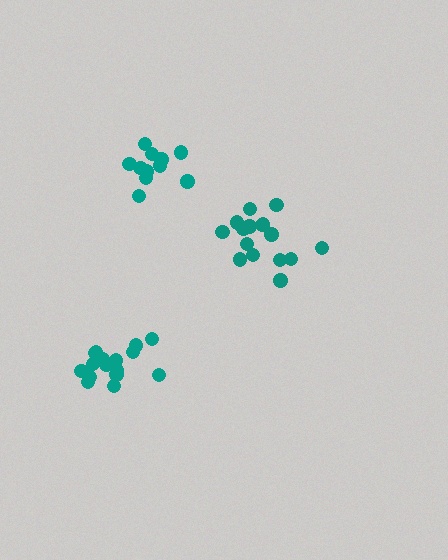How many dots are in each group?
Group 1: 11 dots, Group 2: 16 dots, Group 3: 16 dots (43 total).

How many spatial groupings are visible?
There are 3 spatial groupings.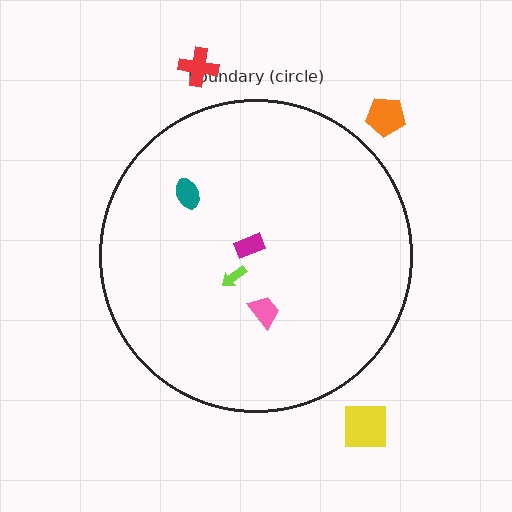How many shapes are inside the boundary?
4 inside, 3 outside.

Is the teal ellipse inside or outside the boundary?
Inside.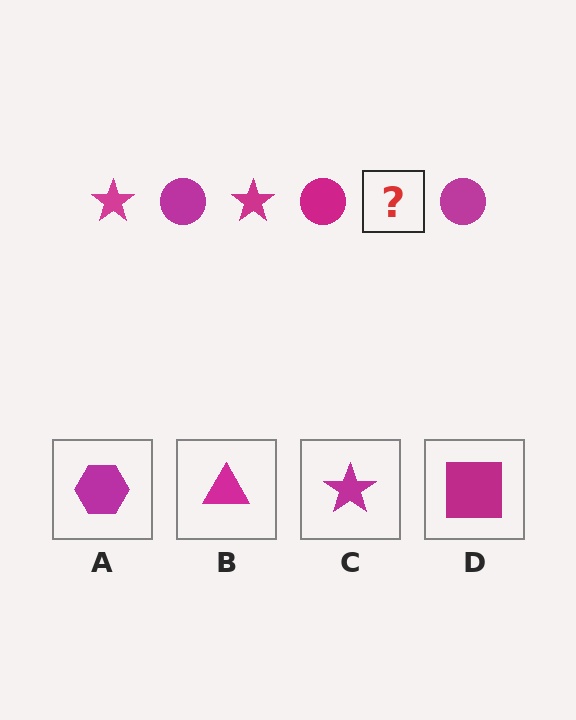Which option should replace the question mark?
Option C.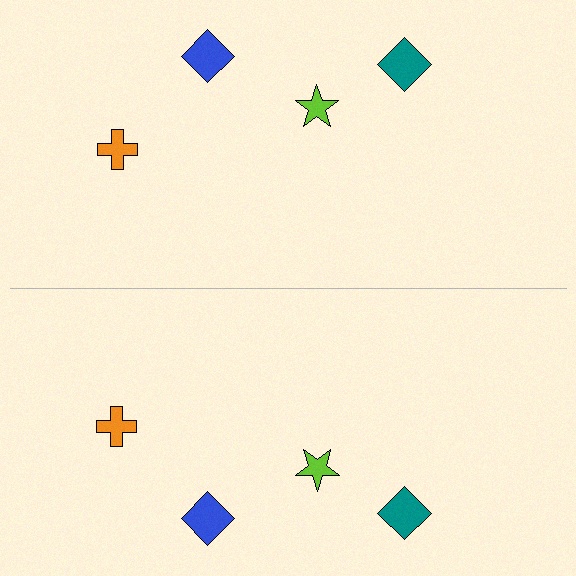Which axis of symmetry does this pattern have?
The pattern has a horizontal axis of symmetry running through the center of the image.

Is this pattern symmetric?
Yes, this pattern has bilateral (reflection) symmetry.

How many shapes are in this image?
There are 8 shapes in this image.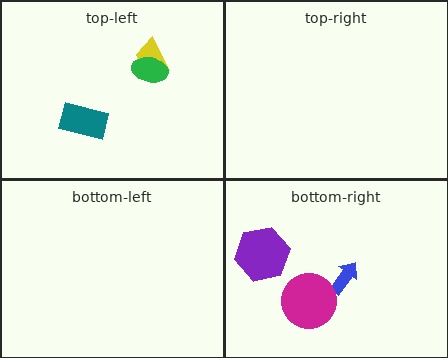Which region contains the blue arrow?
The bottom-right region.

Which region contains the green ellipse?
The top-left region.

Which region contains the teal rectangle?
The top-left region.